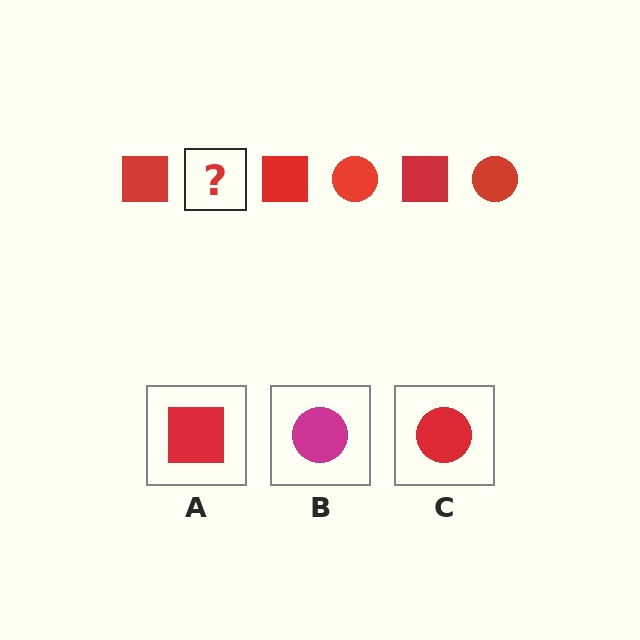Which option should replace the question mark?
Option C.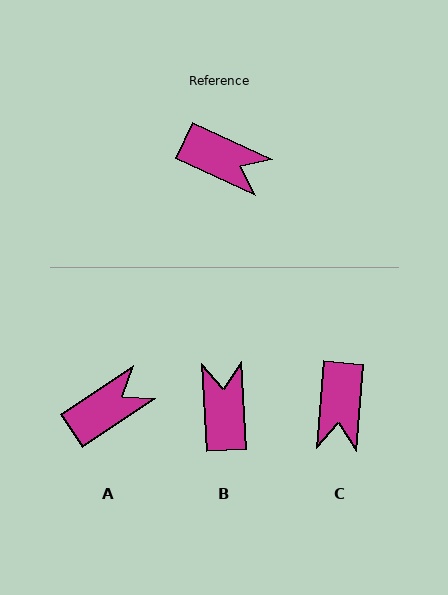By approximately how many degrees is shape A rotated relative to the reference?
Approximately 59 degrees counter-clockwise.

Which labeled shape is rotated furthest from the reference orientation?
B, about 118 degrees away.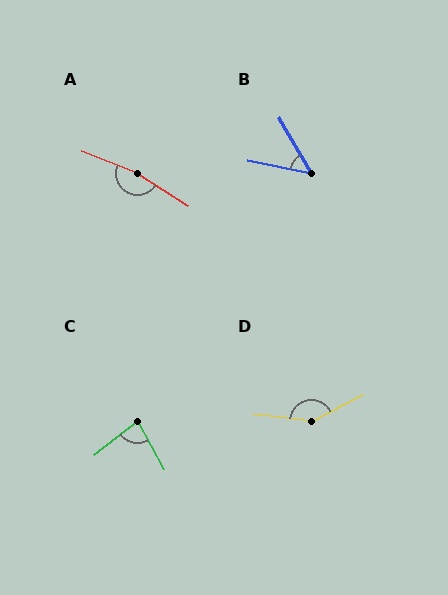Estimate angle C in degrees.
Approximately 81 degrees.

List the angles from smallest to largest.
B (49°), C (81°), D (146°), A (170°).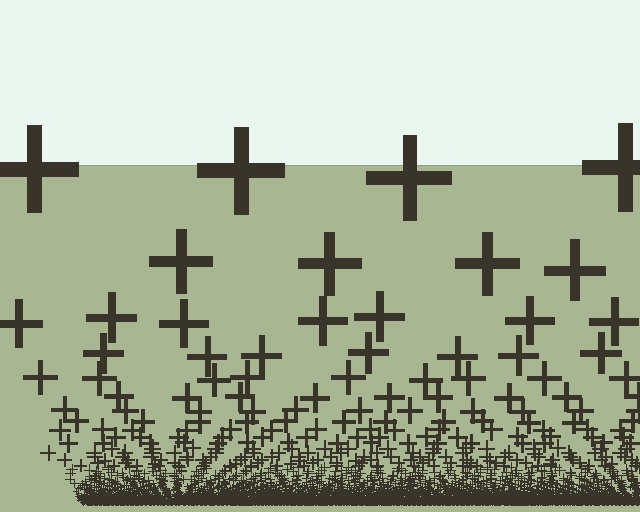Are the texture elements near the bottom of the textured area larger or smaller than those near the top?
Smaller. The gradient is inverted — elements near the bottom are smaller and denser.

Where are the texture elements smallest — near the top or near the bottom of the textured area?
Near the bottom.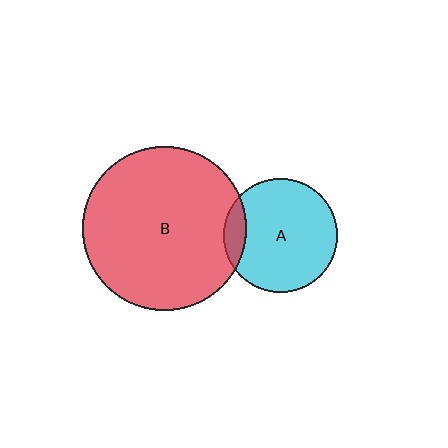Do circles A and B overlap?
Yes.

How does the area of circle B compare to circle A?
Approximately 2.1 times.